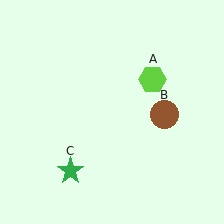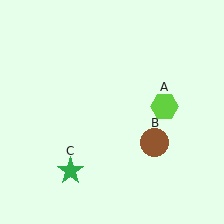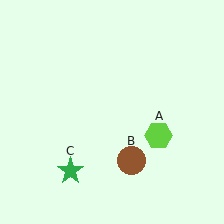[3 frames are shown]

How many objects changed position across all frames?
2 objects changed position: lime hexagon (object A), brown circle (object B).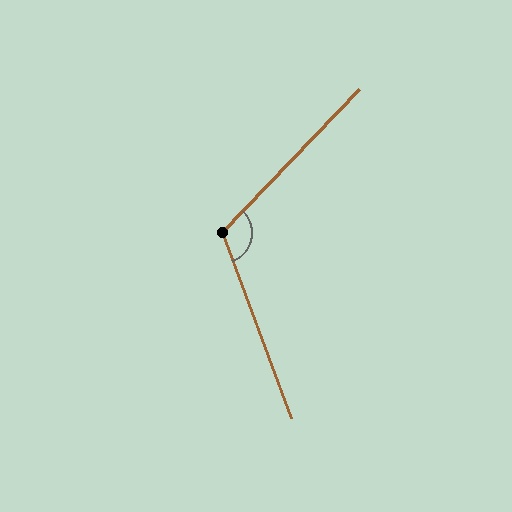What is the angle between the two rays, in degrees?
Approximately 116 degrees.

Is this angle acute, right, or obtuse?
It is obtuse.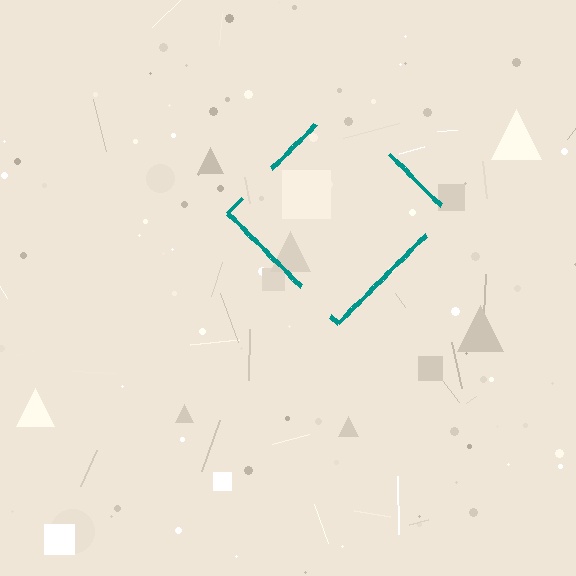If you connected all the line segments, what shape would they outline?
They would outline a diamond.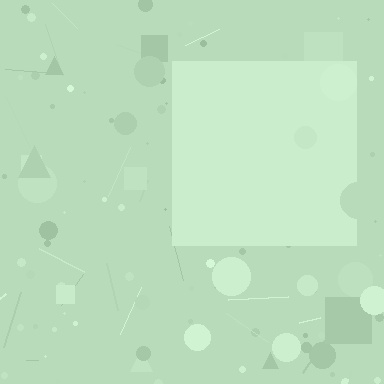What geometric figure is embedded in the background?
A square is embedded in the background.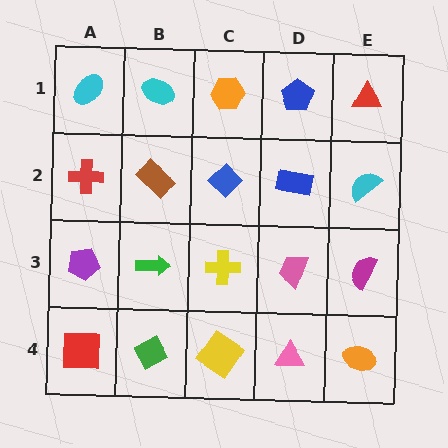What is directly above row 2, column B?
A cyan ellipse.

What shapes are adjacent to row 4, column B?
A green arrow (row 3, column B), a red square (row 4, column A), a yellow diamond (row 4, column C).